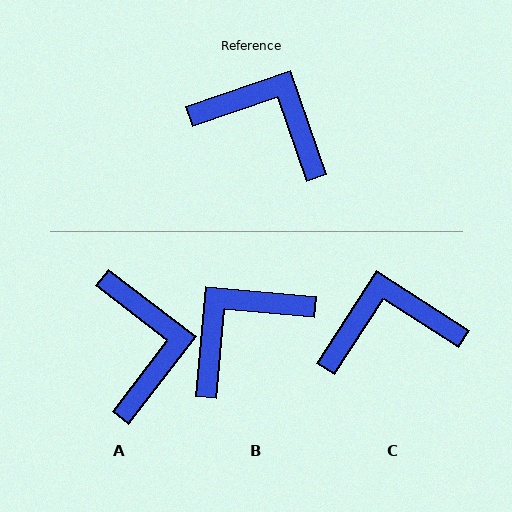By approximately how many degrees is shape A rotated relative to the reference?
Approximately 57 degrees clockwise.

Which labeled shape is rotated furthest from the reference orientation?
B, about 66 degrees away.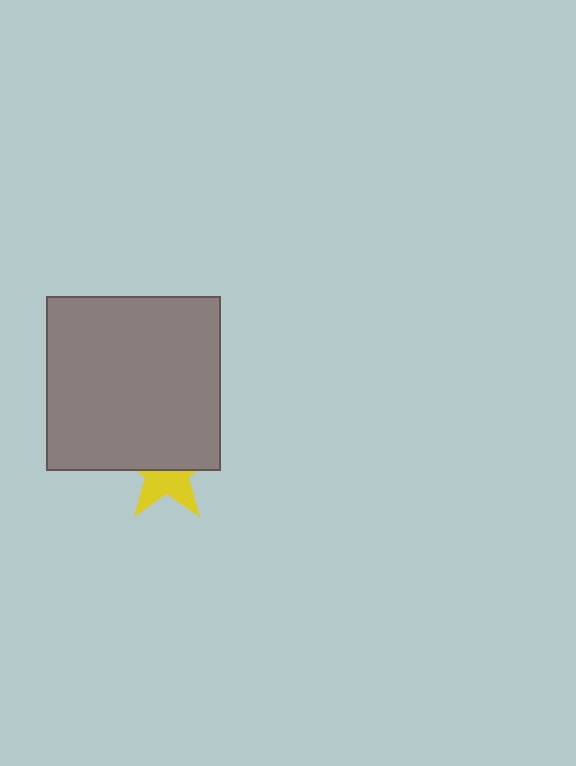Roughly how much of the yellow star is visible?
About half of it is visible (roughly 46%).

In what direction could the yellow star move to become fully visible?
The yellow star could move down. That would shift it out from behind the gray square entirely.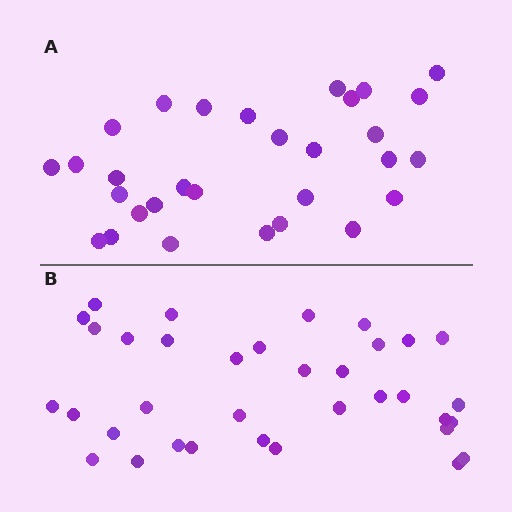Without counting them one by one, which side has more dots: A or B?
Region B (the bottom region) has more dots.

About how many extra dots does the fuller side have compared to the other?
Region B has about 5 more dots than region A.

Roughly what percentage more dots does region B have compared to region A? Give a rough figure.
About 15% more.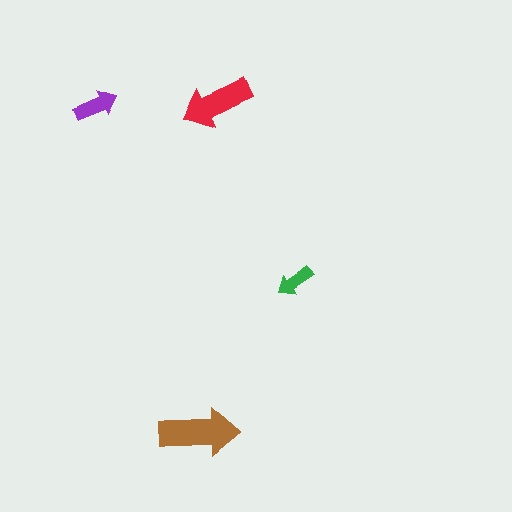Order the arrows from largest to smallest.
the brown one, the red one, the purple one, the green one.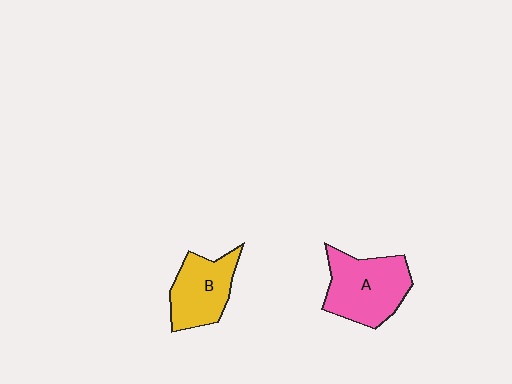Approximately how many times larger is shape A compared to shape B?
Approximately 1.3 times.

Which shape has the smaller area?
Shape B (yellow).